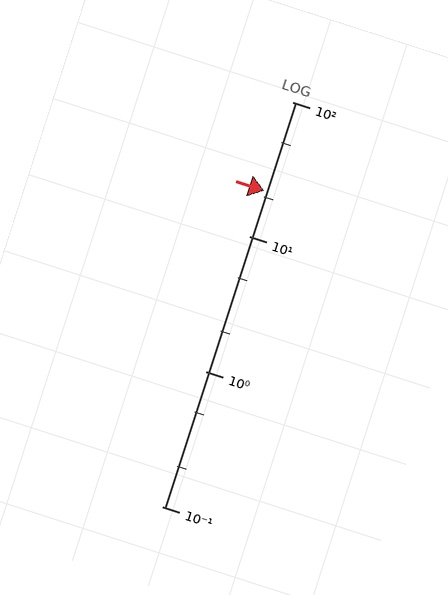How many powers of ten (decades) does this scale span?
The scale spans 3 decades, from 0.1 to 100.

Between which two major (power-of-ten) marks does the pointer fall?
The pointer is between 10 and 100.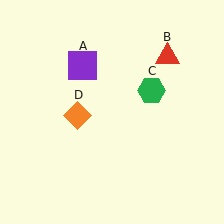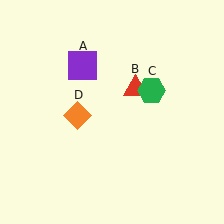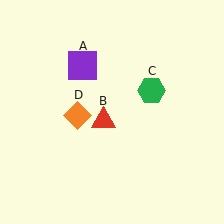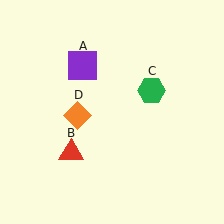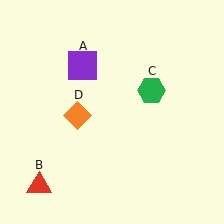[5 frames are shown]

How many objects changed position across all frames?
1 object changed position: red triangle (object B).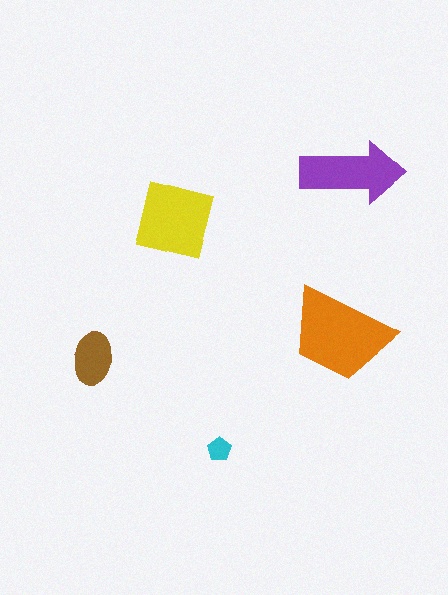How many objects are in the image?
There are 5 objects in the image.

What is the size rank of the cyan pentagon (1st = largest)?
5th.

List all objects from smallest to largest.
The cyan pentagon, the brown ellipse, the purple arrow, the yellow square, the orange trapezoid.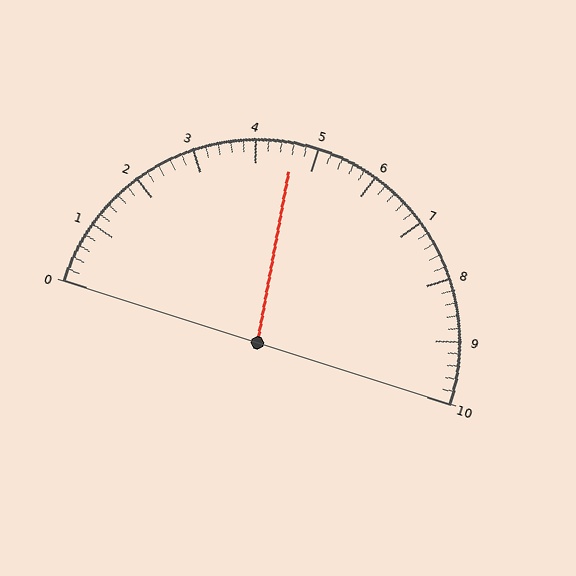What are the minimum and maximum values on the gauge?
The gauge ranges from 0 to 10.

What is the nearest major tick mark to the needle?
The nearest major tick mark is 5.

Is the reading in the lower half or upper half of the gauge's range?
The reading is in the lower half of the range (0 to 10).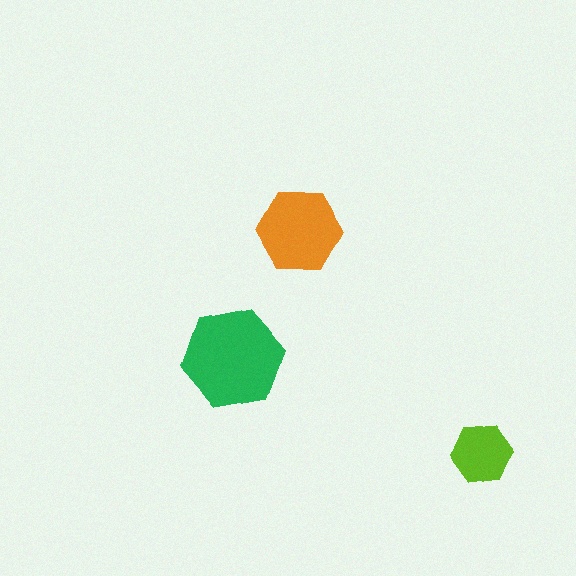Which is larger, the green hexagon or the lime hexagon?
The green one.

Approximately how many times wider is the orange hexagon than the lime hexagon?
About 1.5 times wider.